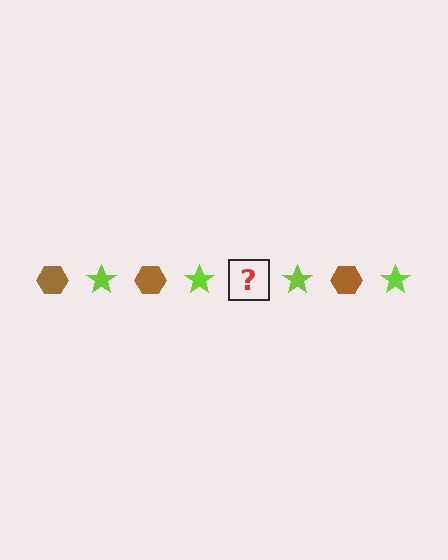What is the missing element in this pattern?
The missing element is a brown hexagon.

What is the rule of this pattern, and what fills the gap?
The rule is that the pattern alternates between brown hexagon and lime star. The gap should be filled with a brown hexagon.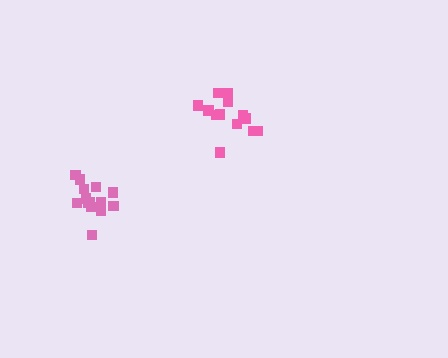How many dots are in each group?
Group 1: 13 dots, Group 2: 14 dots (27 total).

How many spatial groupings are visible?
There are 2 spatial groupings.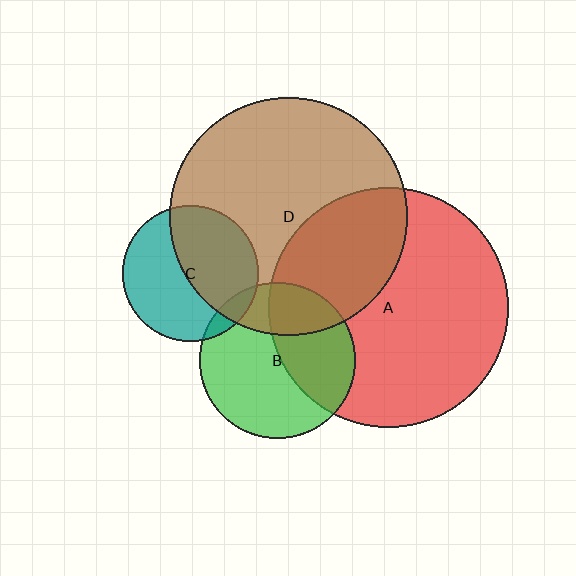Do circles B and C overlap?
Yes.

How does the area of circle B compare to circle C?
Approximately 1.3 times.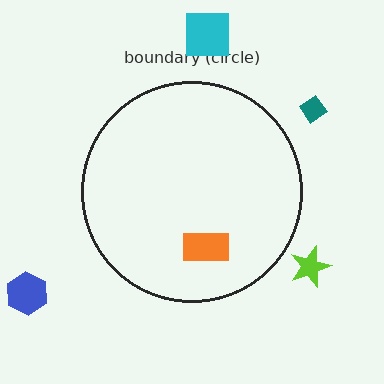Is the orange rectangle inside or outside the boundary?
Inside.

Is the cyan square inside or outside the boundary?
Outside.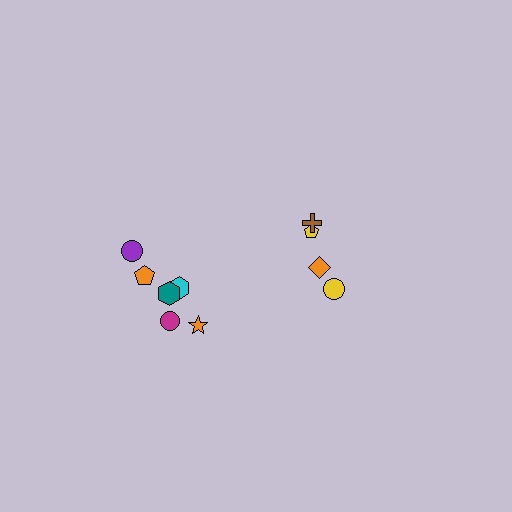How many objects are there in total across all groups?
There are 10 objects.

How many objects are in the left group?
There are 6 objects.